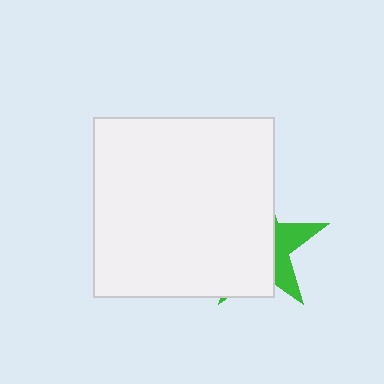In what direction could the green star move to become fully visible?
The green star could move right. That would shift it out from behind the white square entirely.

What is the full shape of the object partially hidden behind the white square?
The partially hidden object is a green star.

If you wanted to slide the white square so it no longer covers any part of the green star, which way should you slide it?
Slide it left — that is the most direct way to separate the two shapes.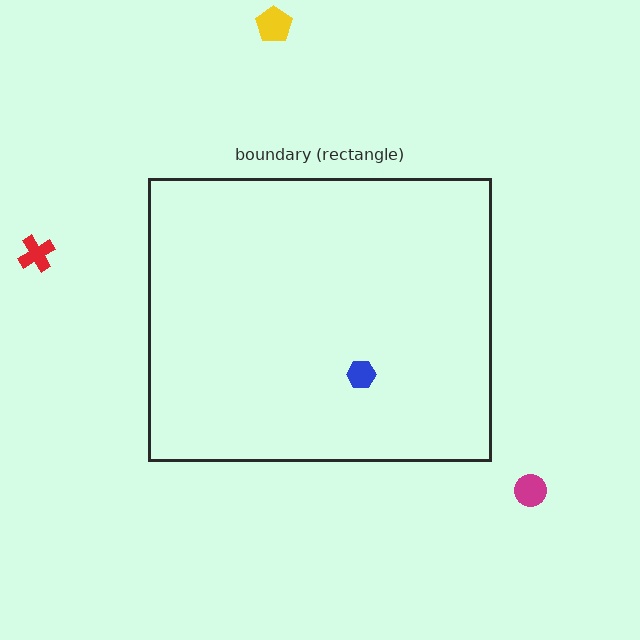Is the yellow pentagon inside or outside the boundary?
Outside.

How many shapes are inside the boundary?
1 inside, 3 outside.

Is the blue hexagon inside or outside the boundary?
Inside.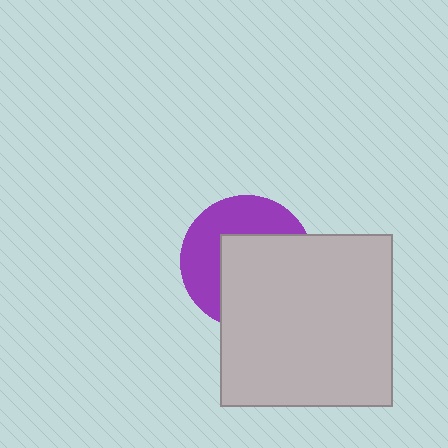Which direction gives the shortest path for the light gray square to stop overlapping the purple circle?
Moving toward the lower-right gives the shortest separation.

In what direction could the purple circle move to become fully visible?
The purple circle could move toward the upper-left. That would shift it out from behind the light gray square entirely.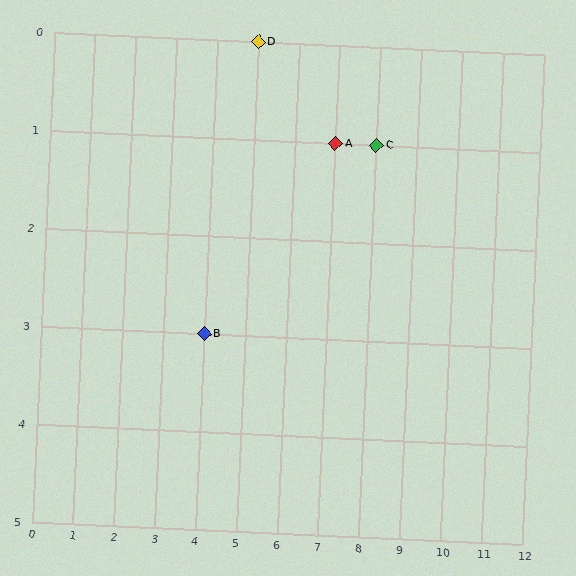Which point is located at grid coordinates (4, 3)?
Point B is at (4, 3).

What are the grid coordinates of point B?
Point B is at grid coordinates (4, 3).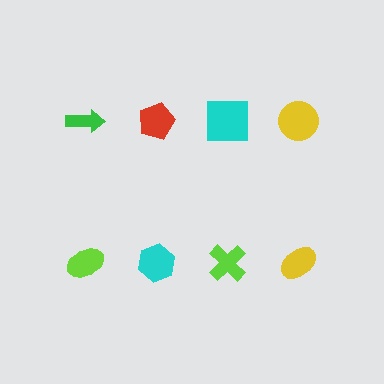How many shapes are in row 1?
4 shapes.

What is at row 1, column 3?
A cyan square.